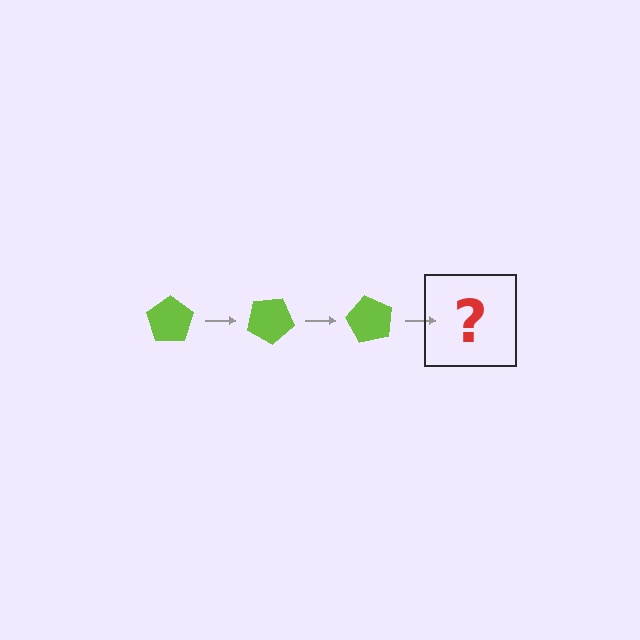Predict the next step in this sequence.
The next step is a lime pentagon rotated 90 degrees.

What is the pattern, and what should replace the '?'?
The pattern is that the pentagon rotates 30 degrees each step. The '?' should be a lime pentagon rotated 90 degrees.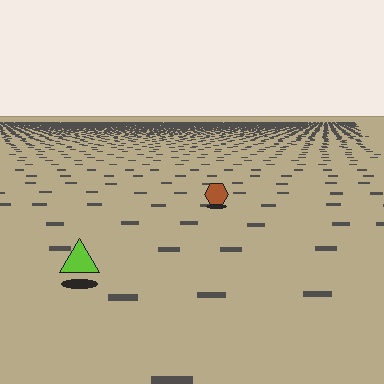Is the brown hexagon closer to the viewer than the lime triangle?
No. The lime triangle is closer — you can tell from the texture gradient: the ground texture is coarser near it.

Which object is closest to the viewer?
The lime triangle is closest. The texture marks near it are larger and more spread out.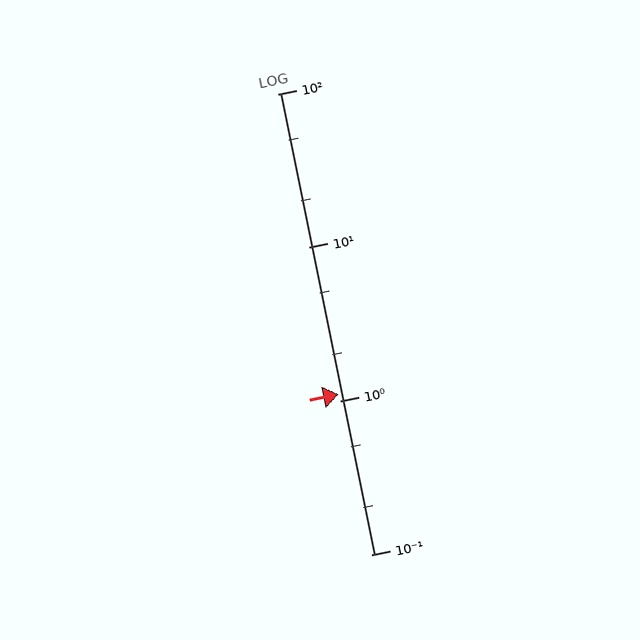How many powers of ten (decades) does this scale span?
The scale spans 3 decades, from 0.1 to 100.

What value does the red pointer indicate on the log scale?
The pointer indicates approximately 1.1.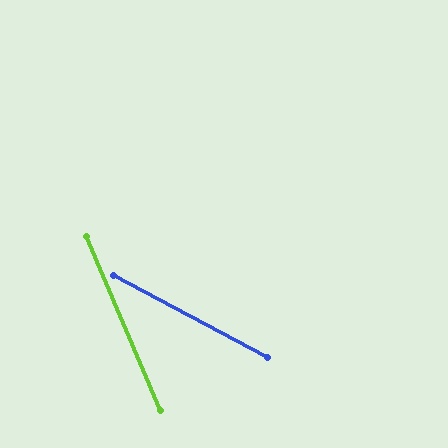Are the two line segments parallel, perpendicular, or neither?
Neither parallel nor perpendicular — they differ by about 39°.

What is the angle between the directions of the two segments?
Approximately 39 degrees.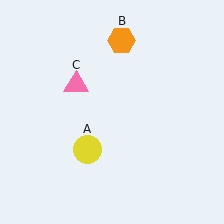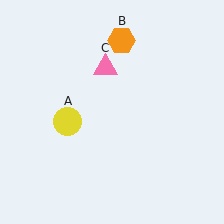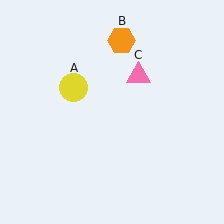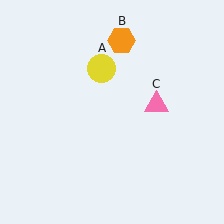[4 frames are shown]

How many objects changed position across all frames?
2 objects changed position: yellow circle (object A), pink triangle (object C).